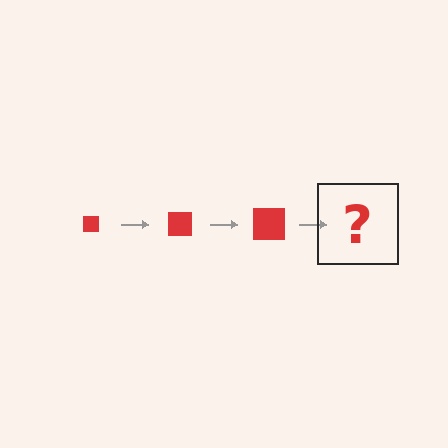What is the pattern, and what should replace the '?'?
The pattern is that the square gets progressively larger each step. The '?' should be a red square, larger than the previous one.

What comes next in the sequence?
The next element should be a red square, larger than the previous one.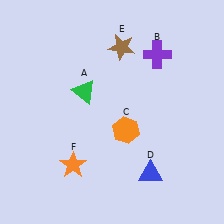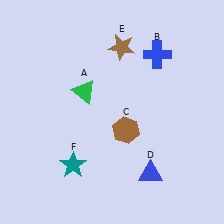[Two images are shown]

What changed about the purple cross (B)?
In Image 1, B is purple. In Image 2, it changed to blue.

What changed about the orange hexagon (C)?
In Image 1, C is orange. In Image 2, it changed to brown.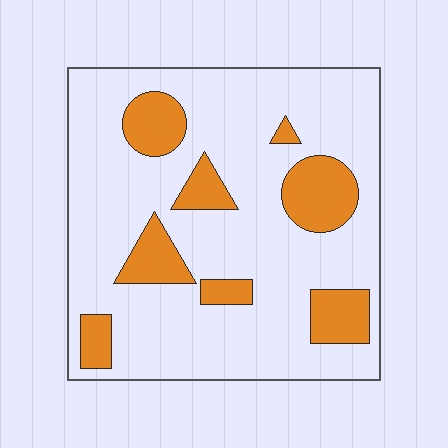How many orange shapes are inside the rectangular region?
8.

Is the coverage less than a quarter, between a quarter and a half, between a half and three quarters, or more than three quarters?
Less than a quarter.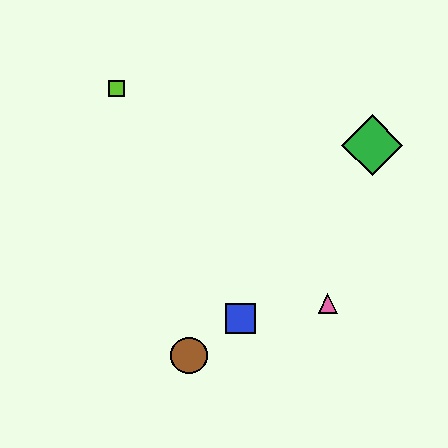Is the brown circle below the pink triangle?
Yes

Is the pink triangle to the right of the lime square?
Yes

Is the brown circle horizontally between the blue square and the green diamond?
No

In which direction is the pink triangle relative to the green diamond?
The pink triangle is below the green diamond.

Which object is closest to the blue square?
The brown circle is closest to the blue square.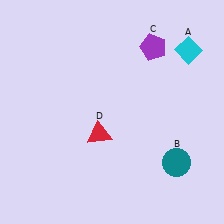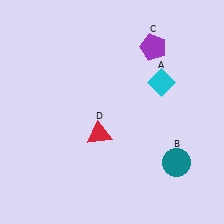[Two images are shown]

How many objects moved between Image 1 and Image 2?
1 object moved between the two images.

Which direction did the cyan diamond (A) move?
The cyan diamond (A) moved down.